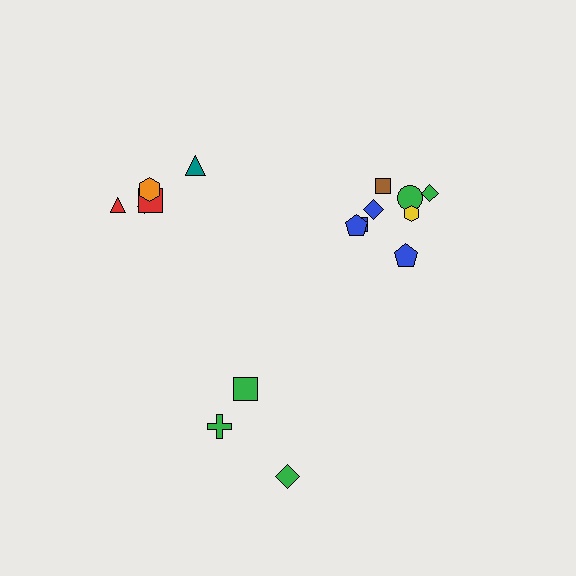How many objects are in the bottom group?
There are 3 objects.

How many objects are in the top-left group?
There are 5 objects.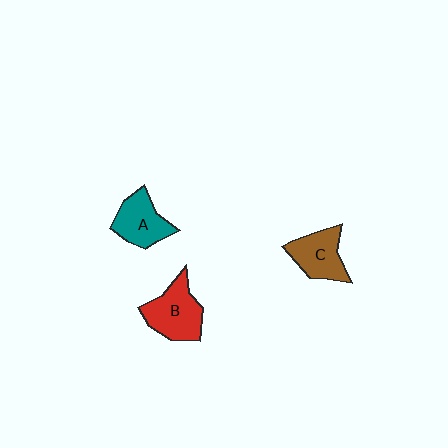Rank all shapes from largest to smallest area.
From largest to smallest: B (red), C (brown), A (teal).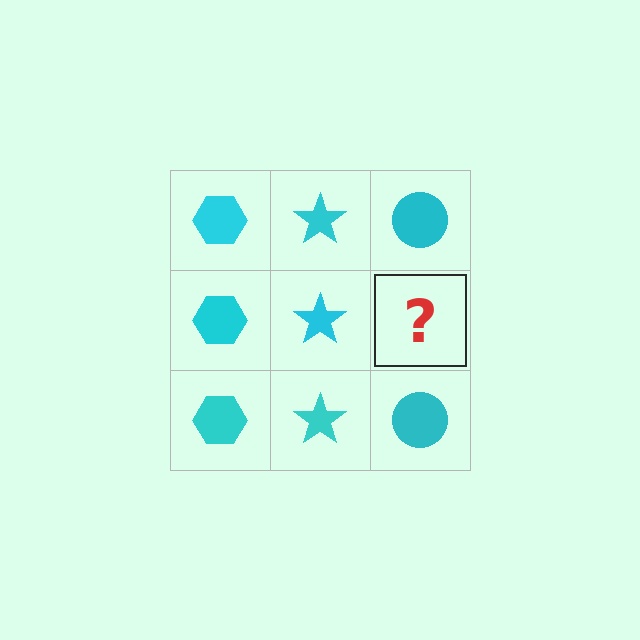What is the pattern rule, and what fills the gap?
The rule is that each column has a consistent shape. The gap should be filled with a cyan circle.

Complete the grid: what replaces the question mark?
The question mark should be replaced with a cyan circle.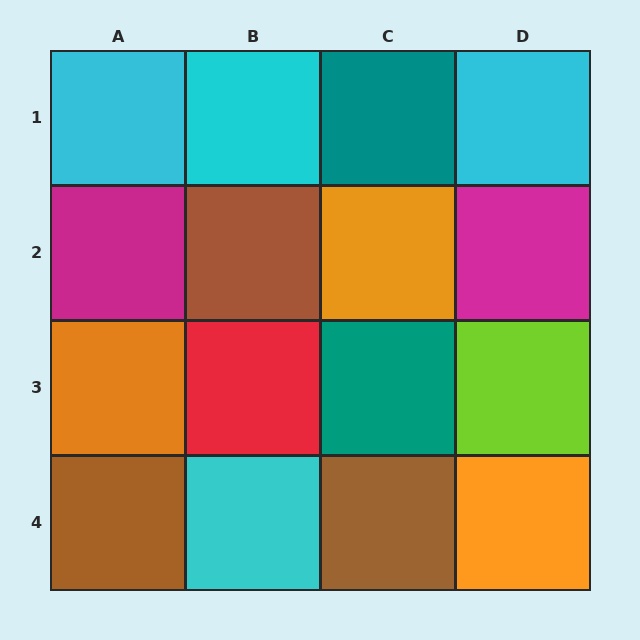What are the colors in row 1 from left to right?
Cyan, cyan, teal, cyan.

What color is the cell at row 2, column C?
Orange.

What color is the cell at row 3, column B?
Red.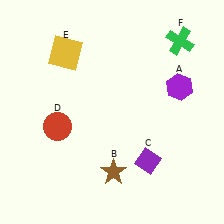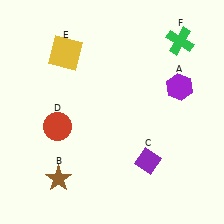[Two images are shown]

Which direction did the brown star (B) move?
The brown star (B) moved left.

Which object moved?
The brown star (B) moved left.